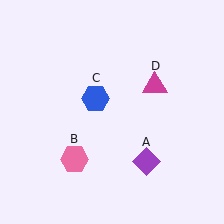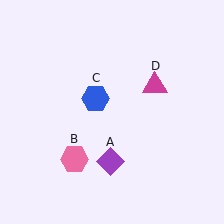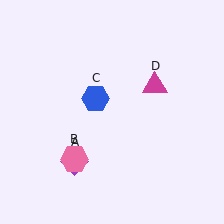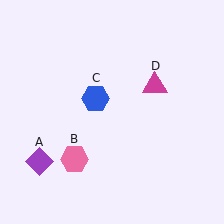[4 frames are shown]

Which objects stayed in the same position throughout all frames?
Pink hexagon (object B) and blue hexagon (object C) and magenta triangle (object D) remained stationary.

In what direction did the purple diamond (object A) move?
The purple diamond (object A) moved left.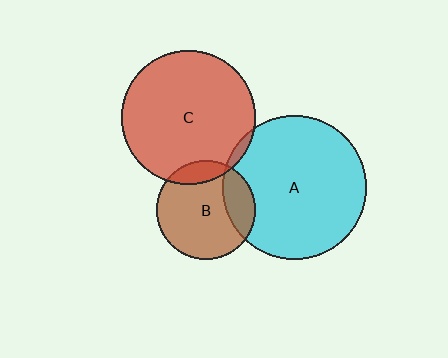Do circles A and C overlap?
Yes.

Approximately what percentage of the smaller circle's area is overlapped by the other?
Approximately 5%.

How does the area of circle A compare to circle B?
Approximately 2.1 times.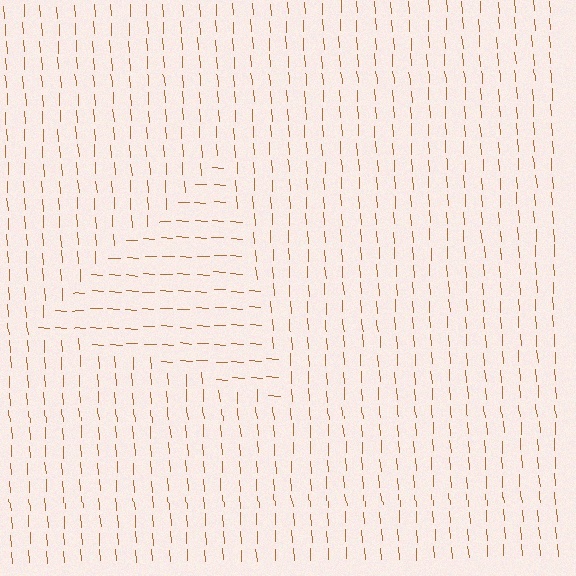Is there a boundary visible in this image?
Yes, there is a texture boundary formed by a change in line orientation.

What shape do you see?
I see a triangle.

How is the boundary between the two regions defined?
The boundary is defined purely by a change in line orientation (approximately 82 degrees difference). All lines are the same color and thickness.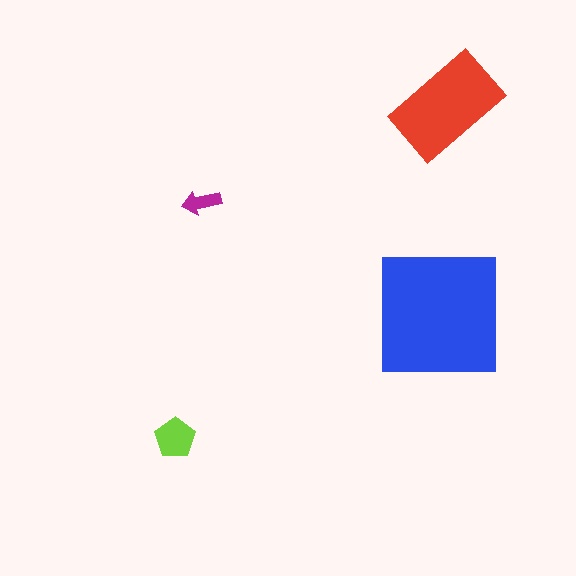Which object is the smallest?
The magenta arrow.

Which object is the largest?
The blue square.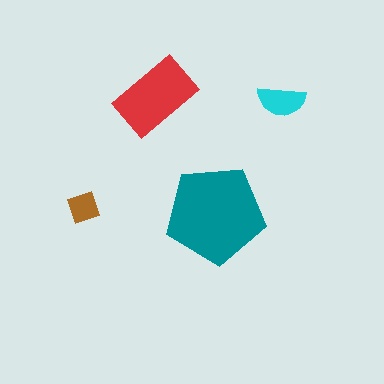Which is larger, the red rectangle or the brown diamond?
The red rectangle.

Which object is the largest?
The teal pentagon.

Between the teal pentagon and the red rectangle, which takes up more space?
The teal pentagon.